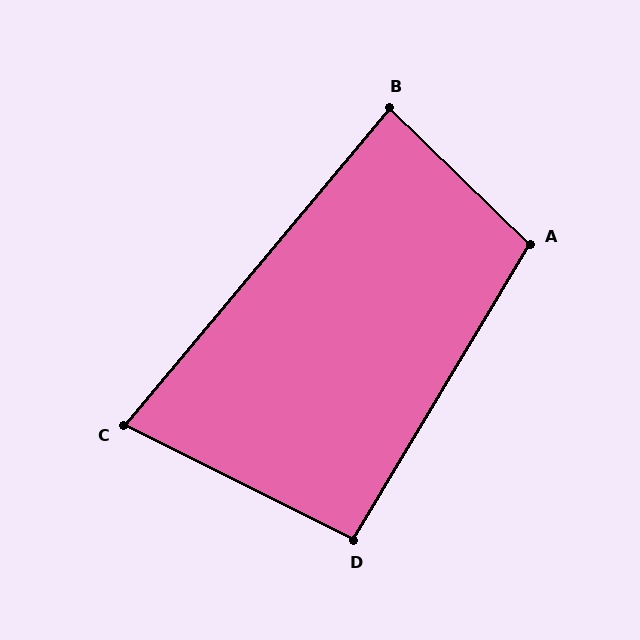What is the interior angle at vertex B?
Approximately 86 degrees (approximately right).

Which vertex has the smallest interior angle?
C, at approximately 77 degrees.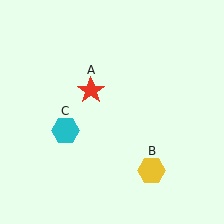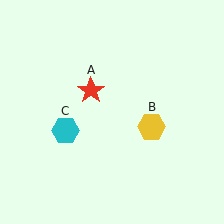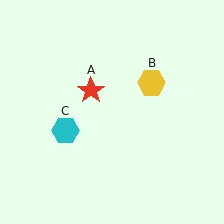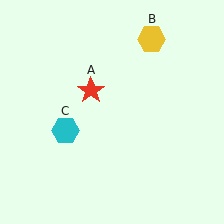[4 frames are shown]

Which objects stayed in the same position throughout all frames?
Red star (object A) and cyan hexagon (object C) remained stationary.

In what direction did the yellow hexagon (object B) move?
The yellow hexagon (object B) moved up.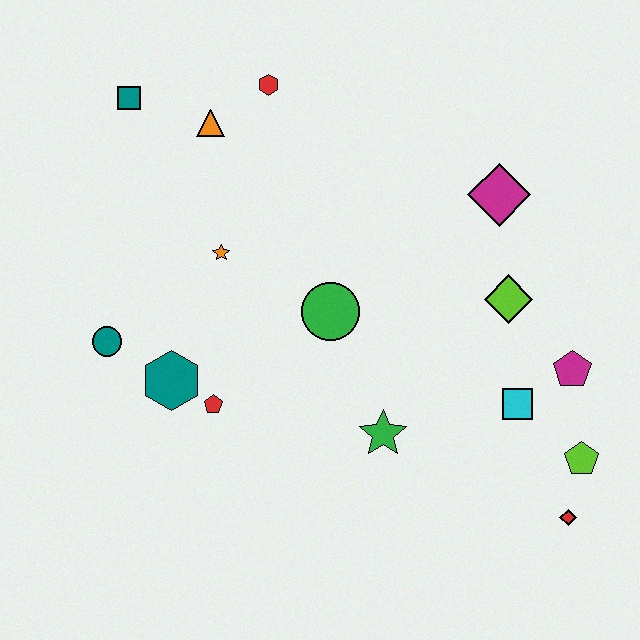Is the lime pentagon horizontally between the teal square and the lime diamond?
No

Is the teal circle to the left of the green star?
Yes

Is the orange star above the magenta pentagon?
Yes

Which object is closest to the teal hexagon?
The red pentagon is closest to the teal hexagon.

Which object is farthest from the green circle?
The red diamond is farthest from the green circle.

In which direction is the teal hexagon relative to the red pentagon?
The teal hexagon is to the left of the red pentagon.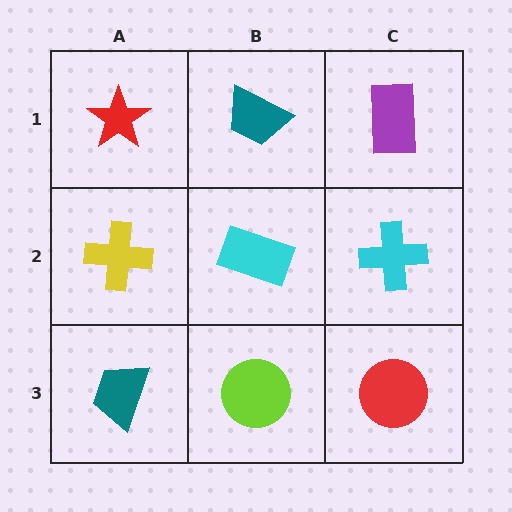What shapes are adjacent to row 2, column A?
A red star (row 1, column A), a teal trapezoid (row 3, column A), a cyan rectangle (row 2, column B).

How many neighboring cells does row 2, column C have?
3.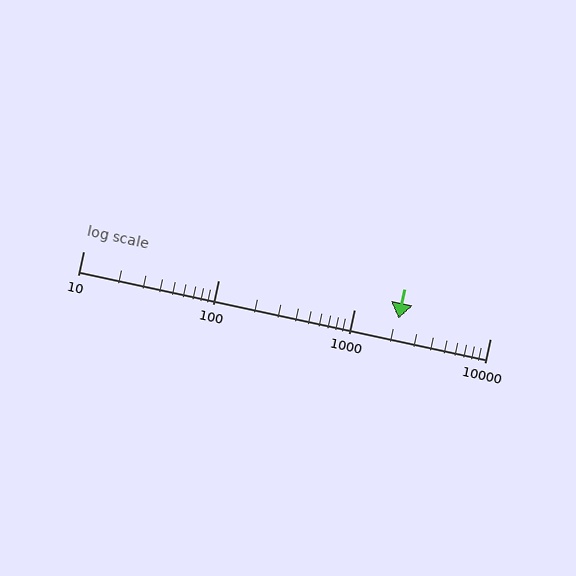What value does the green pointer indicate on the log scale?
The pointer indicates approximately 2100.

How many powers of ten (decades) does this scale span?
The scale spans 3 decades, from 10 to 10000.